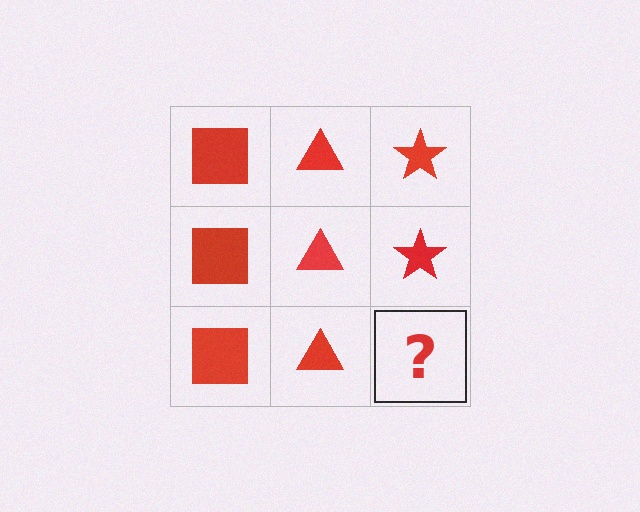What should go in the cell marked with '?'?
The missing cell should contain a red star.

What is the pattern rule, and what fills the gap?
The rule is that each column has a consistent shape. The gap should be filled with a red star.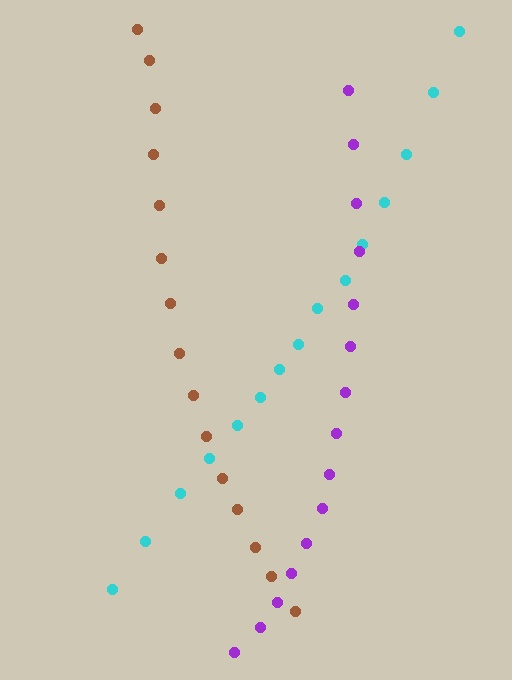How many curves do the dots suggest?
There are 3 distinct paths.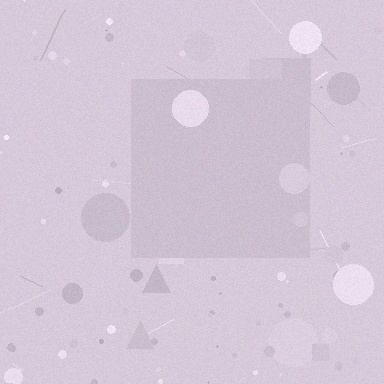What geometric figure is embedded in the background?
A square is embedded in the background.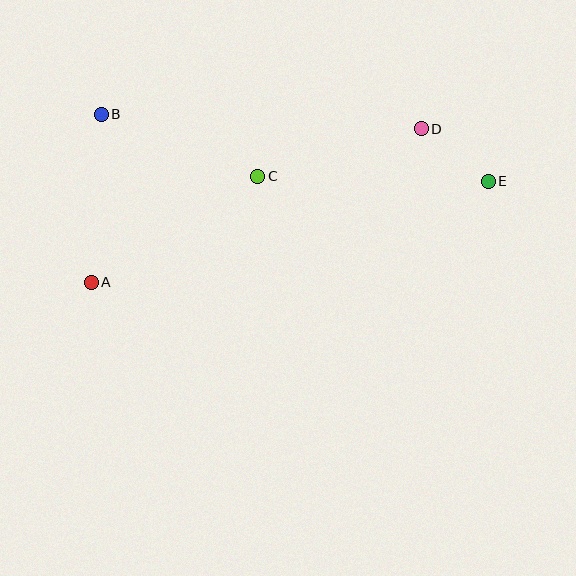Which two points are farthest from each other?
Points A and E are farthest from each other.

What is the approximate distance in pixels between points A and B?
The distance between A and B is approximately 169 pixels.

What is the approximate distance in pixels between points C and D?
The distance between C and D is approximately 170 pixels.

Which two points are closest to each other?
Points D and E are closest to each other.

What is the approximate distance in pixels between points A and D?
The distance between A and D is approximately 364 pixels.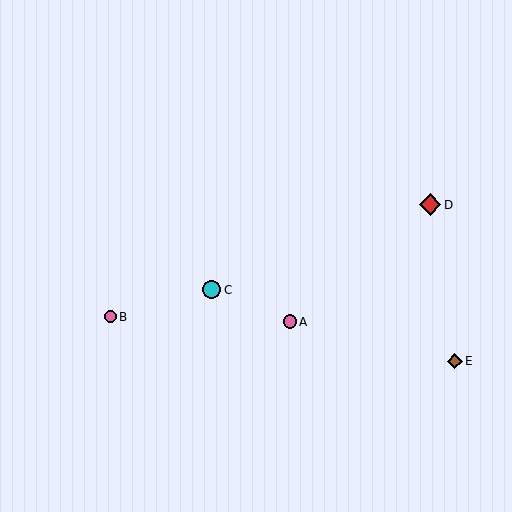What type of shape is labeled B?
Shape B is a pink circle.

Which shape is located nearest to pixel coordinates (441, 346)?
The brown diamond (labeled E) at (455, 361) is nearest to that location.